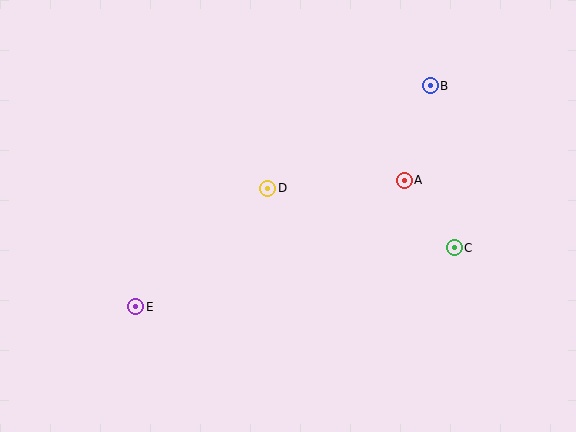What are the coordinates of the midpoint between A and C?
The midpoint between A and C is at (429, 214).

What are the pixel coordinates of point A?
Point A is at (404, 180).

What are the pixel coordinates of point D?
Point D is at (268, 188).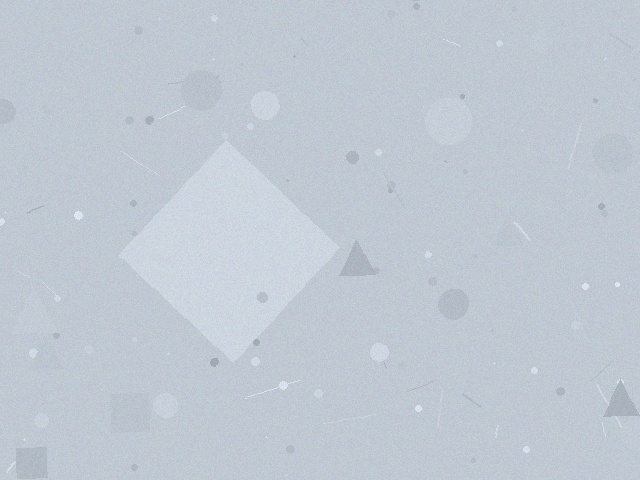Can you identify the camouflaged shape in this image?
The camouflaged shape is a diamond.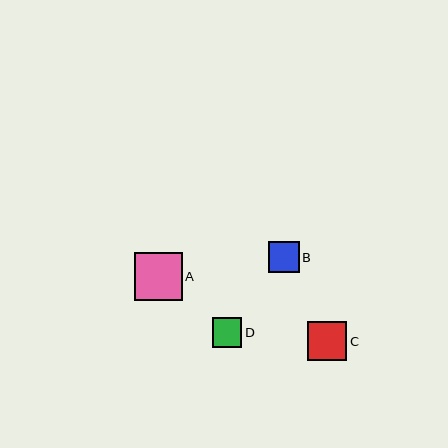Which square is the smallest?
Square D is the smallest with a size of approximately 30 pixels.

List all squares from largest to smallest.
From largest to smallest: A, C, B, D.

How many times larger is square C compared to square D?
Square C is approximately 1.3 times the size of square D.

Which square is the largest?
Square A is the largest with a size of approximately 48 pixels.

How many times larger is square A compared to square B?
Square A is approximately 1.6 times the size of square B.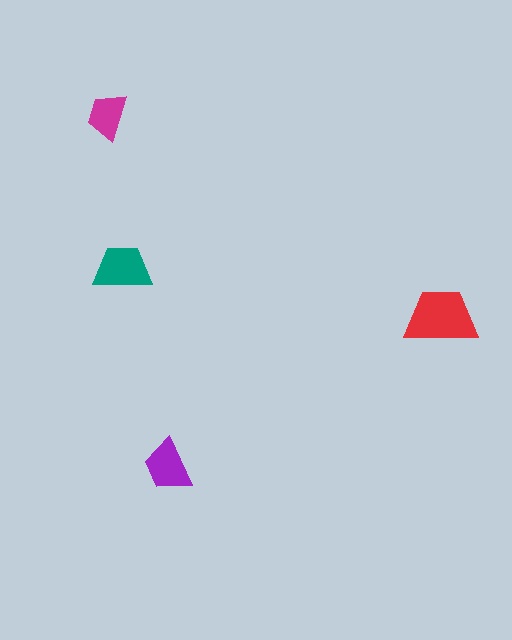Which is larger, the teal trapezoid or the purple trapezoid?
The teal one.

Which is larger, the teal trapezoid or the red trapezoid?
The red one.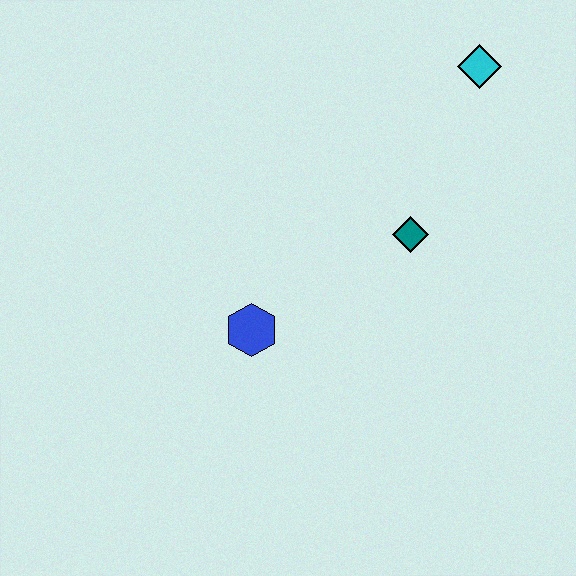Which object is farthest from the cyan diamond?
The blue hexagon is farthest from the cyan diamond.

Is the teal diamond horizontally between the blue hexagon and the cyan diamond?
Yes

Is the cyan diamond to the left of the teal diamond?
No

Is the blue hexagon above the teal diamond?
No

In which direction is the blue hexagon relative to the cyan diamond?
The blue hexagon is below the cyan diamond.